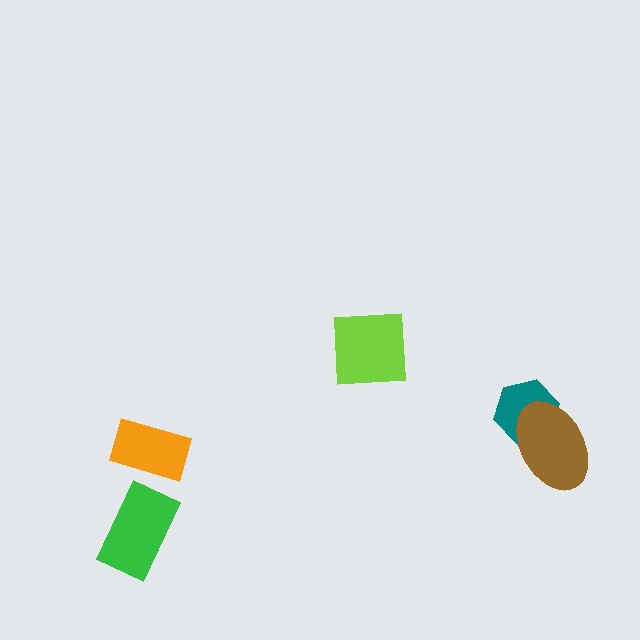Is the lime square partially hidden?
No, no other shape covers it.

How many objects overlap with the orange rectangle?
0 objects overlap with the orange rectangle.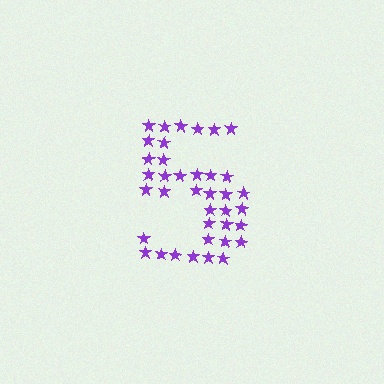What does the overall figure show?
The overall figure shows the digit 5.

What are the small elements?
The small elements are stars.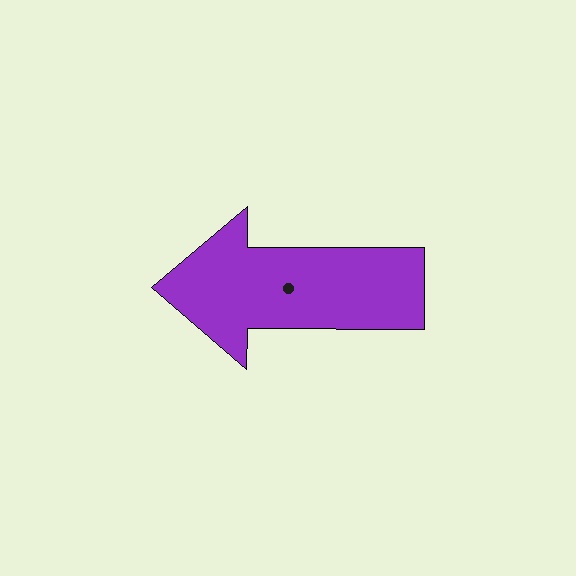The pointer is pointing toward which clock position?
Roughly 9 o'clock.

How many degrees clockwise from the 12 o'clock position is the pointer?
Approximately 270 degrees.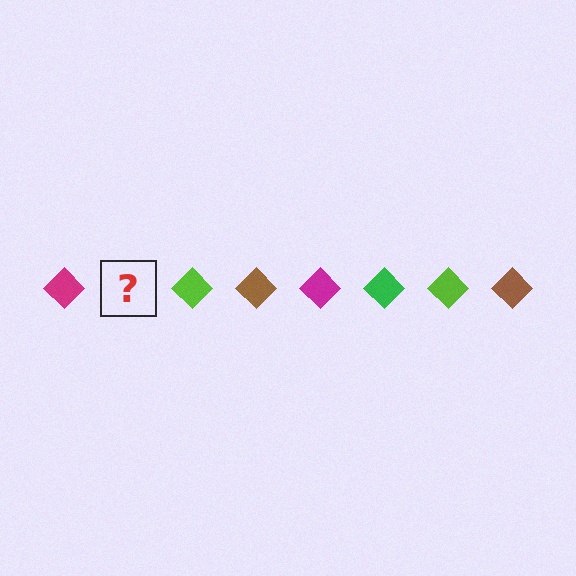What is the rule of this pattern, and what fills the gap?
The rule is that the pattern cycles through magenta, green, lime, brown diamonds. The gap should be filled with a green diamond.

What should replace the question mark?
The question mark should be replaced with a green diamond.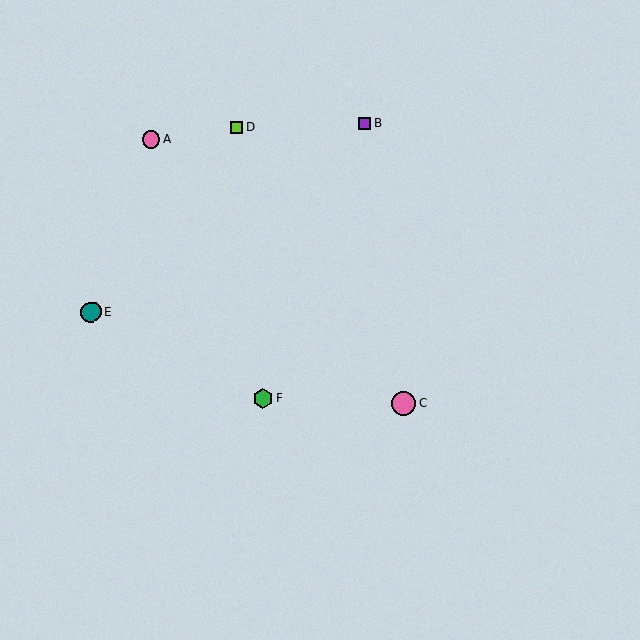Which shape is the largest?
The pink circle (labeled C) is the largest.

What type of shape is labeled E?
Shape E is a teal circle.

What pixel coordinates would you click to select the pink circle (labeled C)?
Click at (404, 403) to select the pink circle C.